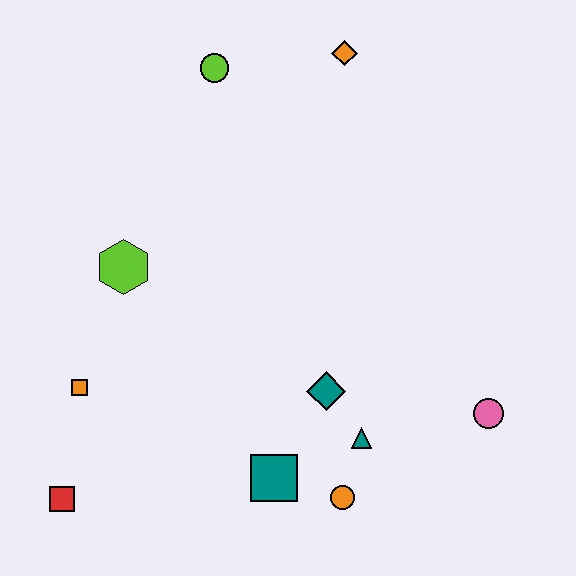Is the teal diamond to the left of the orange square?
No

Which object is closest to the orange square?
The red square is closest to the orange square.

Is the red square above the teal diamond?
No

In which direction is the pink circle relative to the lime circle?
The pink circle is below the lime circle.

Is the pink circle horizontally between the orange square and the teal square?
No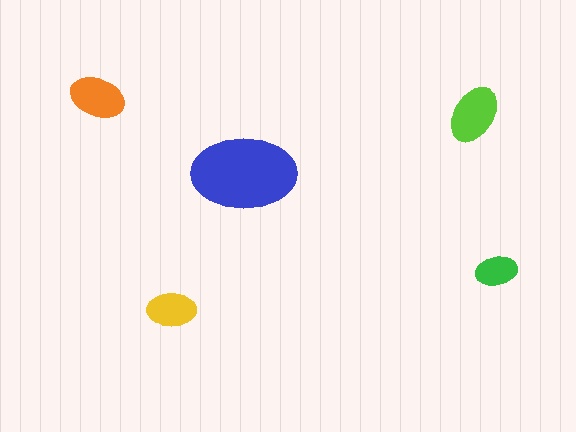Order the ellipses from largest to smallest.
the blue one, the lime one, the orange one, the yellow one, the green one.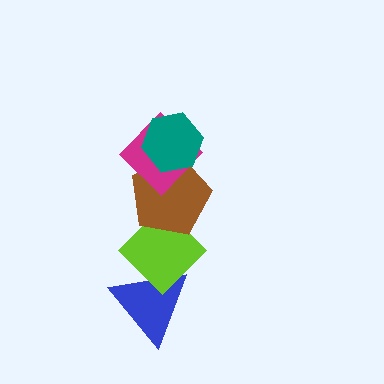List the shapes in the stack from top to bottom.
From top to bottom: the teal hexagon, the magenta diamond, the brown pentagon, the lime diamond, the blue triangle.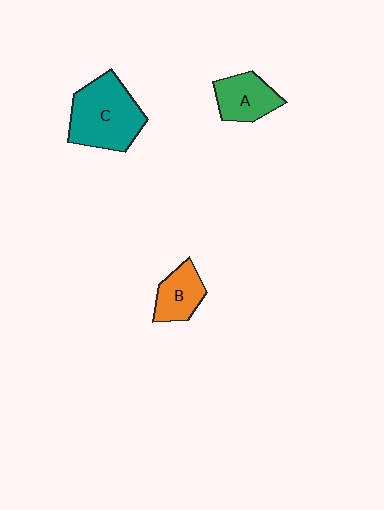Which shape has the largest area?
Shape C (teal).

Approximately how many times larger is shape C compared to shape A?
Approximately 1.8 times.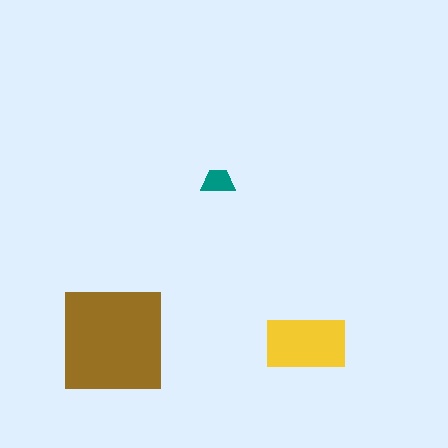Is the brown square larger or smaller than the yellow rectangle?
Larger.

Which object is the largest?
The brown square.